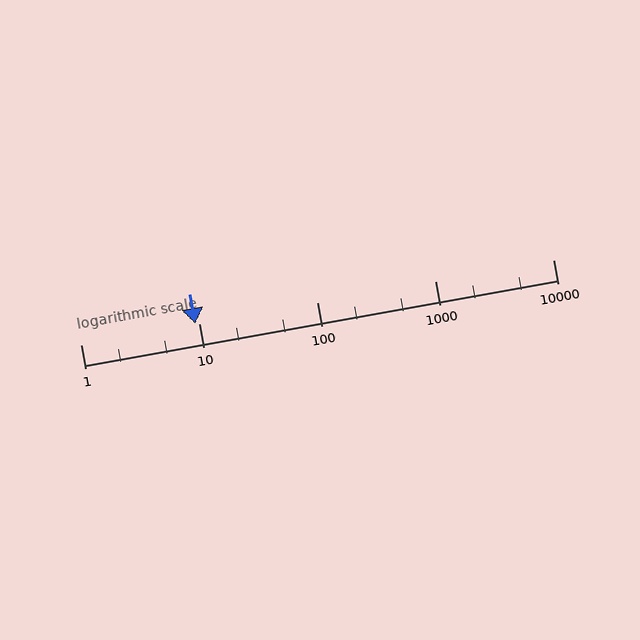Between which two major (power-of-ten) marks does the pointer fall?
The pointer is between 1 and 10.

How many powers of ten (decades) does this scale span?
The scale spans 4 decades, from 1 to 10000.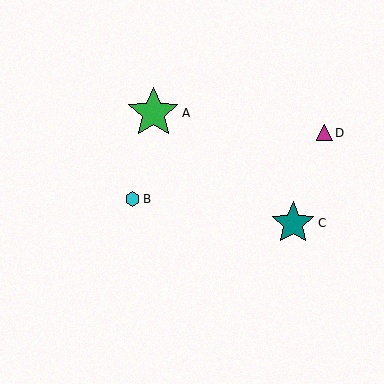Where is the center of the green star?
The center of the green star is at (153, 113).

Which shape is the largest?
The green star (labeled A) is the largest.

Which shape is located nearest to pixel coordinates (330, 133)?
The magenta triangle (labeled D) at (324, 132) is nearest to that location.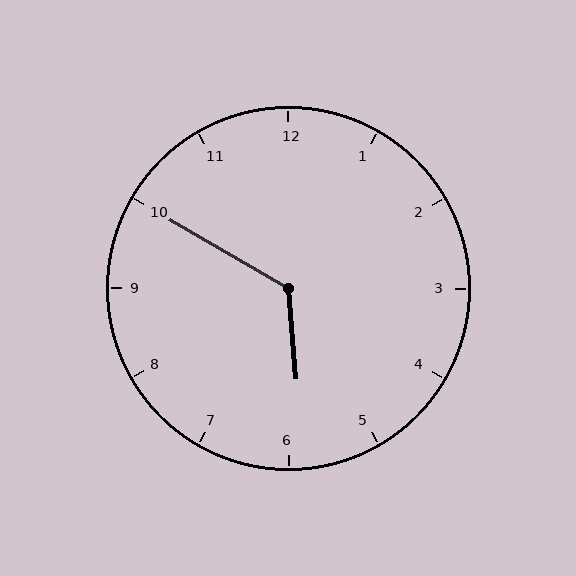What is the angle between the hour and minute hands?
Approximately 125 degrees.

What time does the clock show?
5:50.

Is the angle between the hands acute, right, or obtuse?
It is obtuse.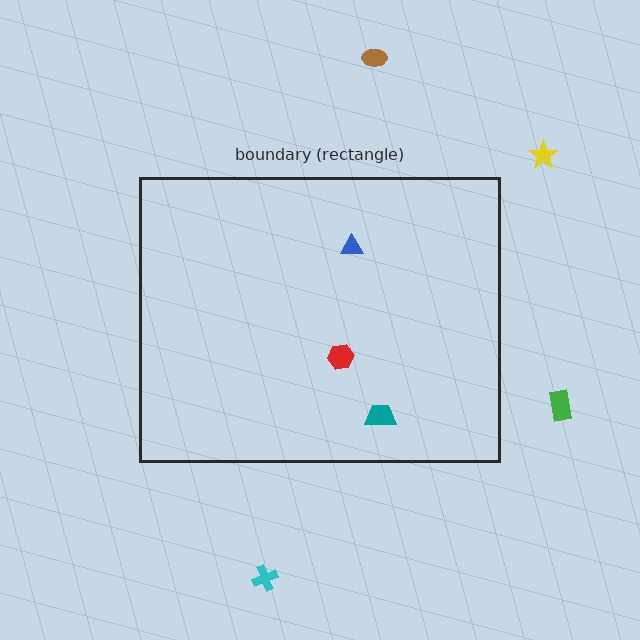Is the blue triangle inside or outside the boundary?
Inside.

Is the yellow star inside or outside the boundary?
Outside.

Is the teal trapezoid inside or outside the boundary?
Inside.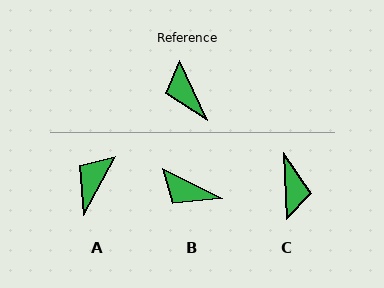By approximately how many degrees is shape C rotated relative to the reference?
Approximately 157 degrees counter-clockwise.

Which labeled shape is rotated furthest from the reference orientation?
C, about 157 degrees away.